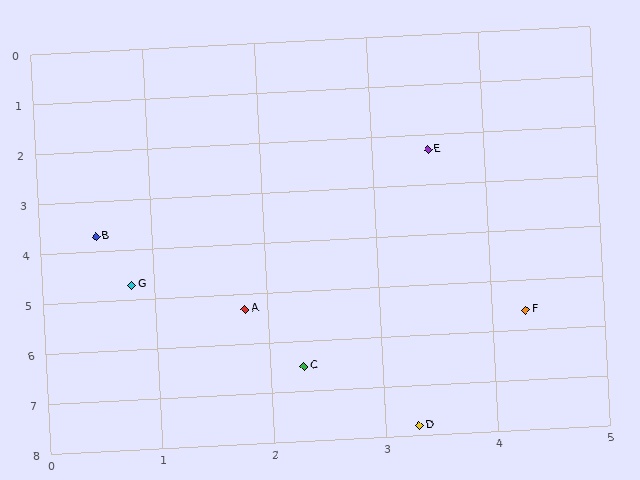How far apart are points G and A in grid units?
Points G and A are about 1.2 grid units apart.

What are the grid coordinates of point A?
Point A is at approximately (1.8, 5.3).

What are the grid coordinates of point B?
Point B is at approximately (0.5, 3.7).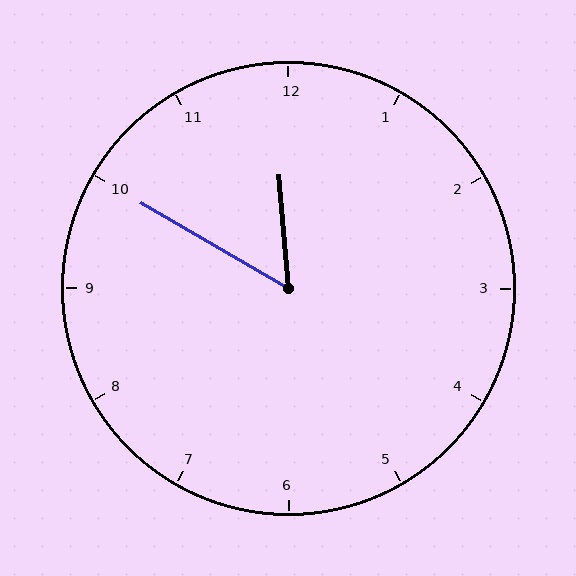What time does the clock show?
11:50.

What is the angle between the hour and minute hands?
Approximately 55 degrees.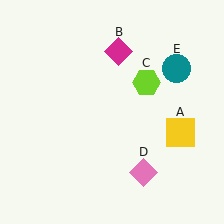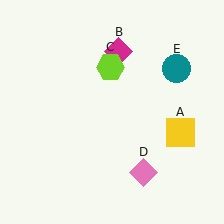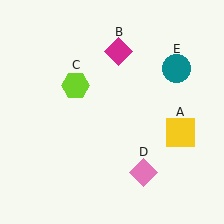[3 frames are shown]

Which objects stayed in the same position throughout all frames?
Yellow square (object A) and magenta diamond (object B) and pink diamond (object D) and teal circle (object E) remained stationary.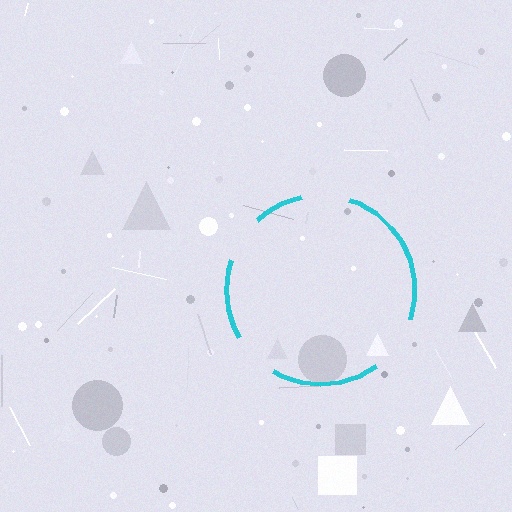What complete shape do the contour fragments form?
The contour fragments form a circle.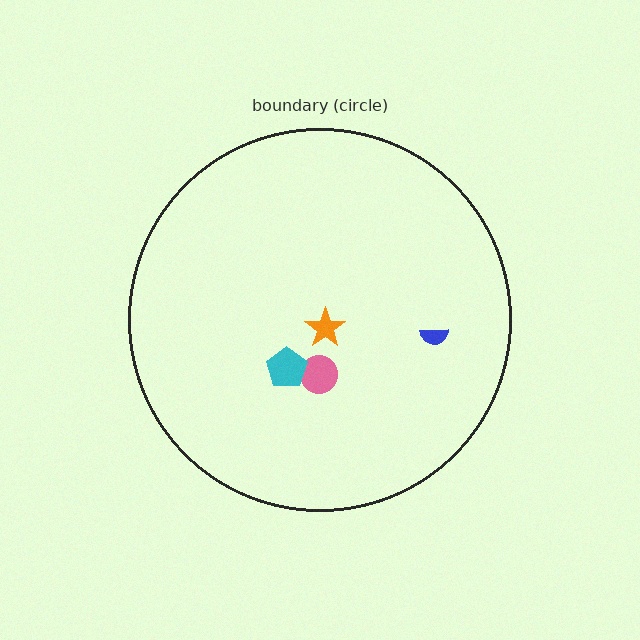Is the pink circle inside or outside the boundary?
Inside.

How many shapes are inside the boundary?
4 inside, 0 outside.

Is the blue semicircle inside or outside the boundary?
Inside.